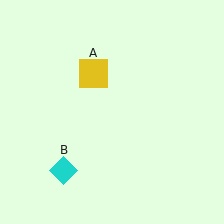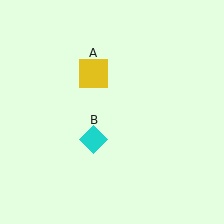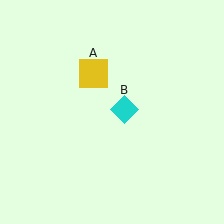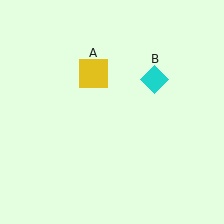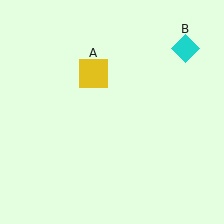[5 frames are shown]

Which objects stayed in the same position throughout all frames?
Yellow square (object A) remained stationary.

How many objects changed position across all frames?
1 object changed position: cyan diamond (object B).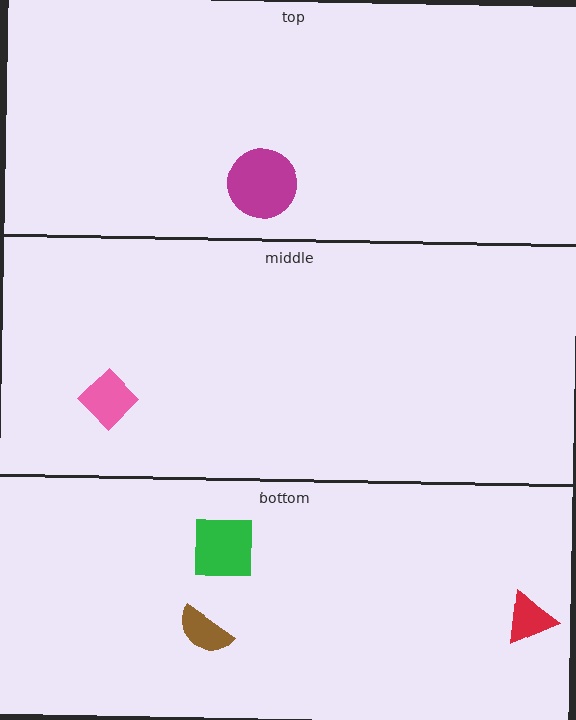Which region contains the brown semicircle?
The bottom region.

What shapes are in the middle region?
The pink diamond.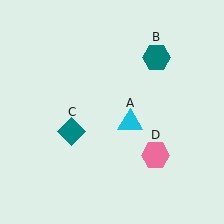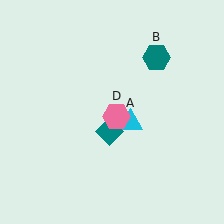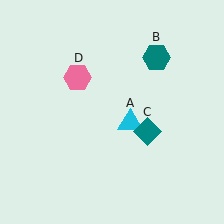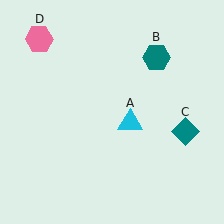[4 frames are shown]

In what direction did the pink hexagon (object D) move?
The pink hexagon (object D) moved up and to the left.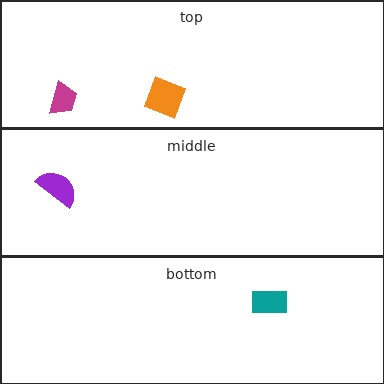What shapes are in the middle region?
The purple semicircle.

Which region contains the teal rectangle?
The bottom region.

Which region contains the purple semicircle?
The middle region.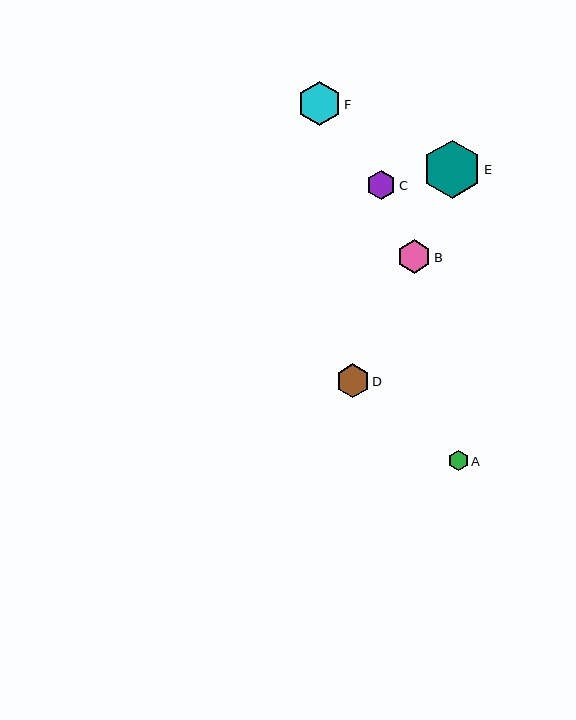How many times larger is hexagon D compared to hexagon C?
Hexagon D is approximately 1.1 times the size of hexagon C.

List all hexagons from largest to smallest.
From largest to smallest: E, F, B, D, C, A.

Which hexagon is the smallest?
Hexagon A is the smallest with a size of approximately 20 pixels.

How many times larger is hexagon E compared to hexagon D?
Hexagon E is approximately 1.7 times the size of hexagon D.